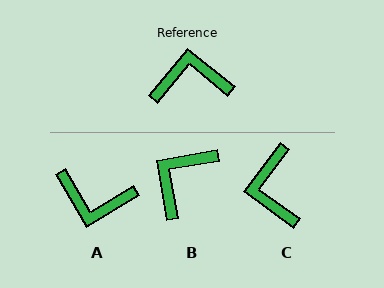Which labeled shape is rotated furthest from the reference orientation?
A, about 160 degrees away.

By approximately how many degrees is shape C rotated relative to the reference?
Approximately 93 degrees counter-clockwise.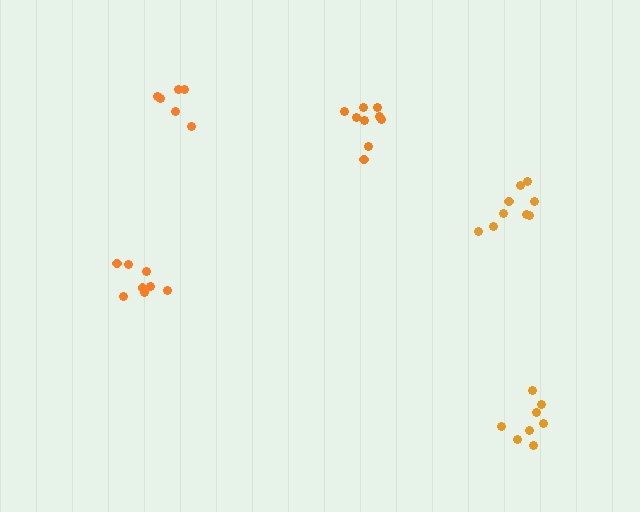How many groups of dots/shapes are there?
There are 5 groups.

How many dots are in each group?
Group 1: 9 dots, Group 2: 9 dots, Group 3: 9 dots, Group 4: 6 dots, Group 5: 8 dots (41 total).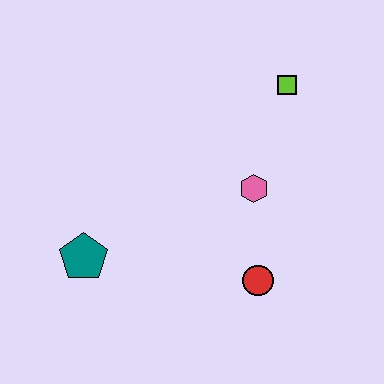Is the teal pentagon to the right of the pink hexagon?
No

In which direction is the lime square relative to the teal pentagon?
The lime square is to the right of the teal pentagon.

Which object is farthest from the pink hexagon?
The teal pentagon is farthest from the pink hexagon.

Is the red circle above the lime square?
No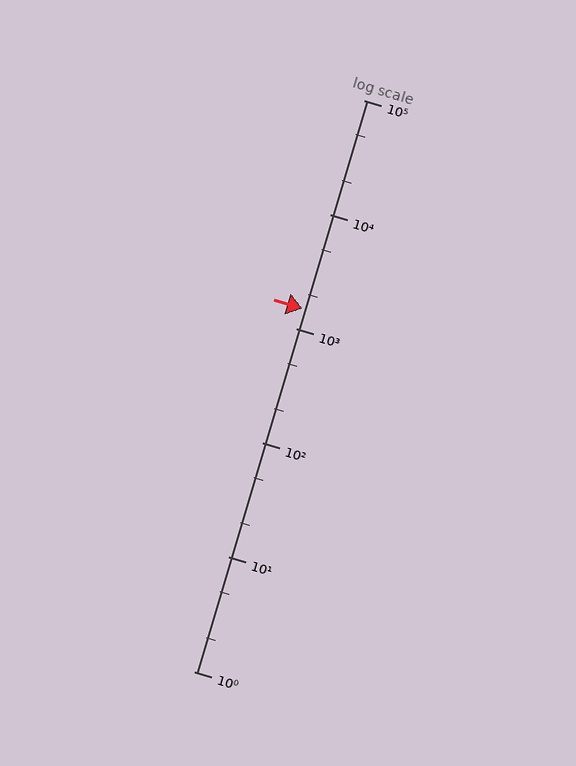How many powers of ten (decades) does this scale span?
The scale spans 5 decades, from 1 to 100000.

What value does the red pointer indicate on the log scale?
The pointer indicates approximately 1500.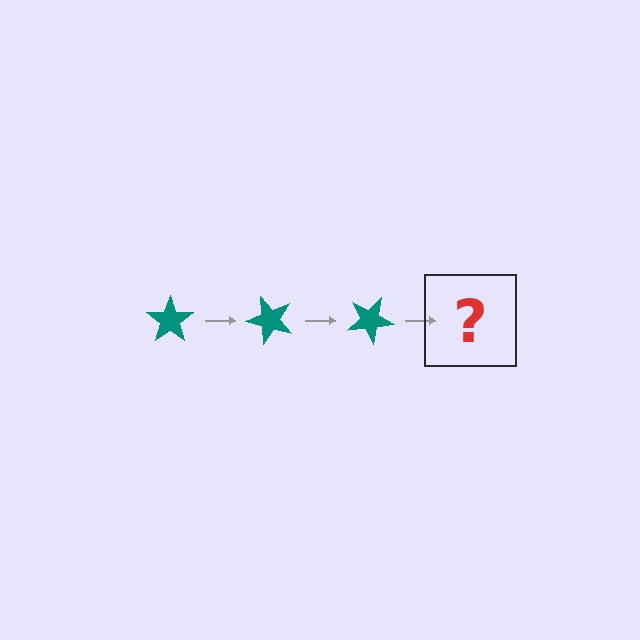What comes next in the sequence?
The next element should be a teal star rotated 150 degrees.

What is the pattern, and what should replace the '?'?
The pattern is that the star rotates 50 degrees each step. The '?' should be a teal star rotated 150 degrees.